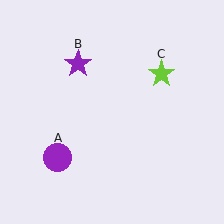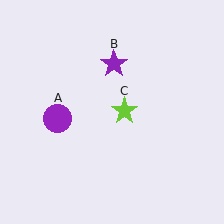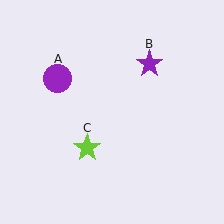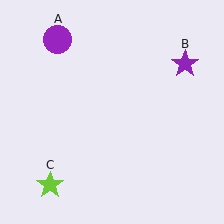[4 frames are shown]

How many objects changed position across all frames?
3 objects changed position: purple circle (object A), purple star (object B), lime star (object C).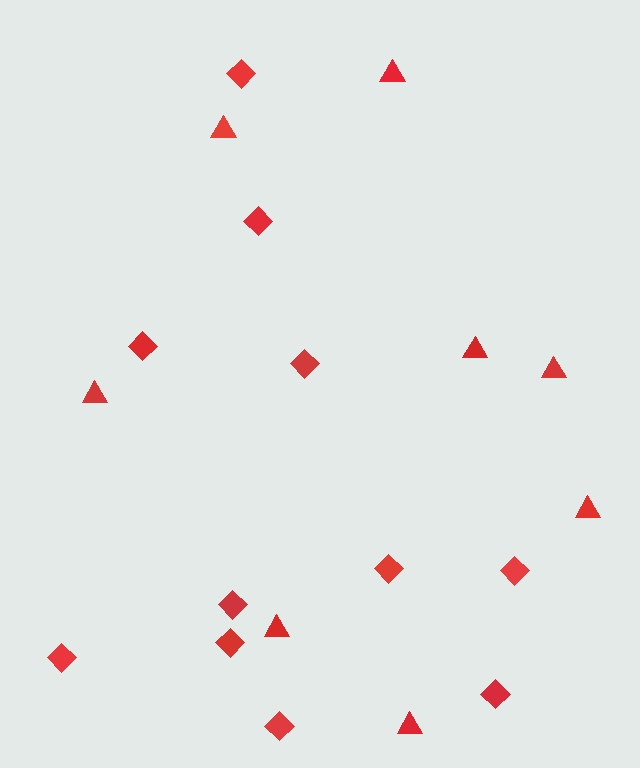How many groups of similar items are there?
There are 2 groups: one group of diamonds (11) and one group of triangles (8).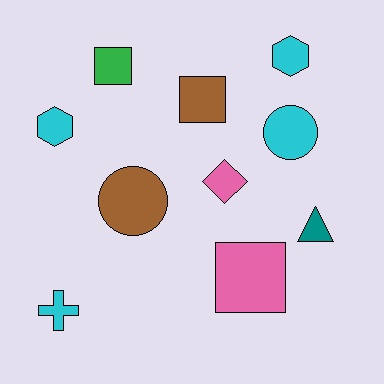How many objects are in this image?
There are 10 objects.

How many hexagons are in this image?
There are 2 hexagons.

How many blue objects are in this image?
There are no blue objects.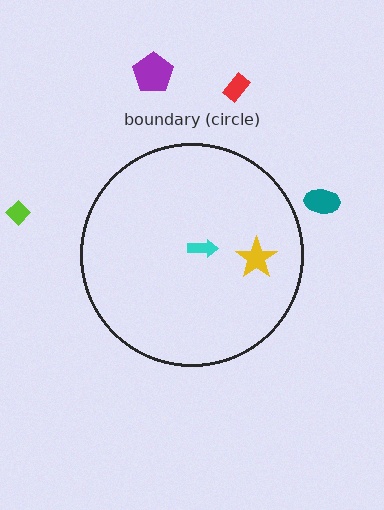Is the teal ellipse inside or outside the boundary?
Outside.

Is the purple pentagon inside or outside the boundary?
Outside.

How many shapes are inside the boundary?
2 inside, 4 outside.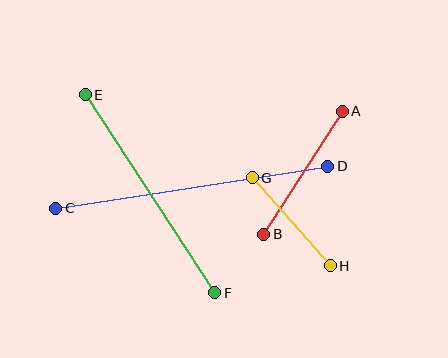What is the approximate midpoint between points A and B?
The midpoint is at approximately (303, 173) pixels.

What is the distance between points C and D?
The distance is approximately 276 pixels.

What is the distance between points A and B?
The distance is approximately 146 pixels.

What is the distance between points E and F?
The distance is approximately 237 pixels.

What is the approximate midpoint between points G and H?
The midpoint is at approximately (291, 222) pixels.